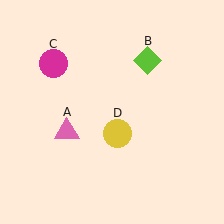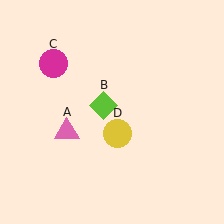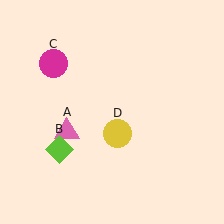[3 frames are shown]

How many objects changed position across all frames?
1 object changed position: lime diamond (object B).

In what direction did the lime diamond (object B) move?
The lime diamond (object B) moved down and to the left.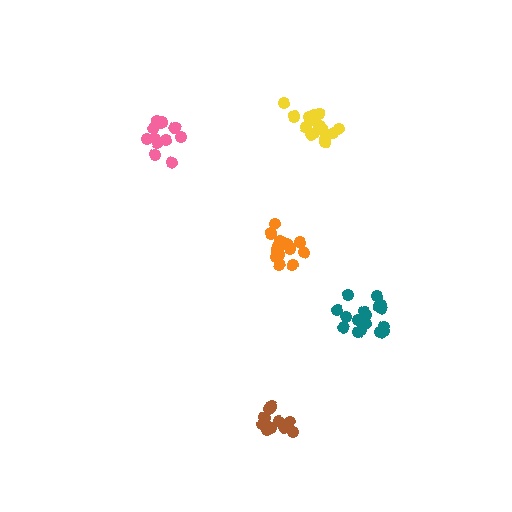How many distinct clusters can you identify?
There are 5 distinct clusters.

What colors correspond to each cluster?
The clusters are colored: pink, yellow, orange, teal, brown.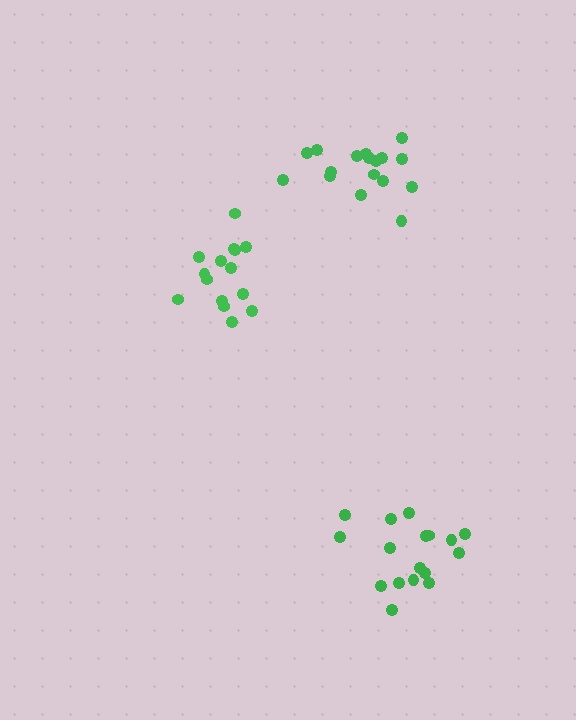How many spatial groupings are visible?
There are 3 spatial groupings.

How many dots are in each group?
Group 1: 15 dots, Group 2: 17 dots, Group 3: 17 dots (49 total).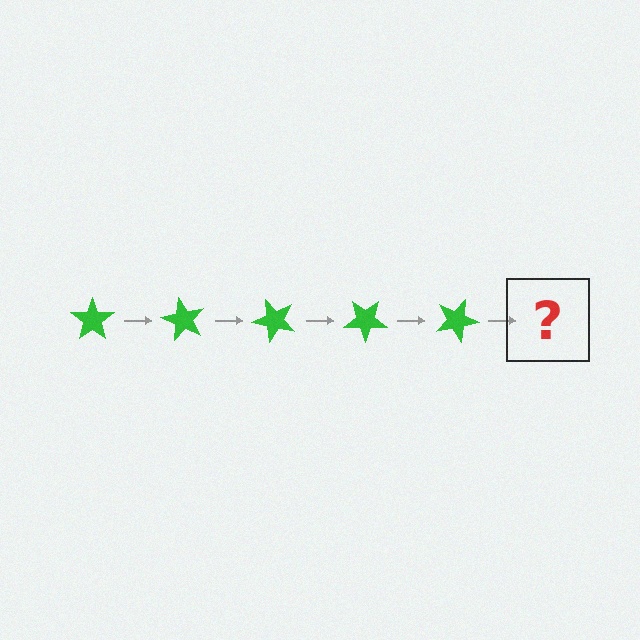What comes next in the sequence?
The next element should be a green star rotated 300 degrees.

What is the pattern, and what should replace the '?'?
The pattern is that the star rotates 60 degrees each step. The '?' should be a green star rotated 300 degrees.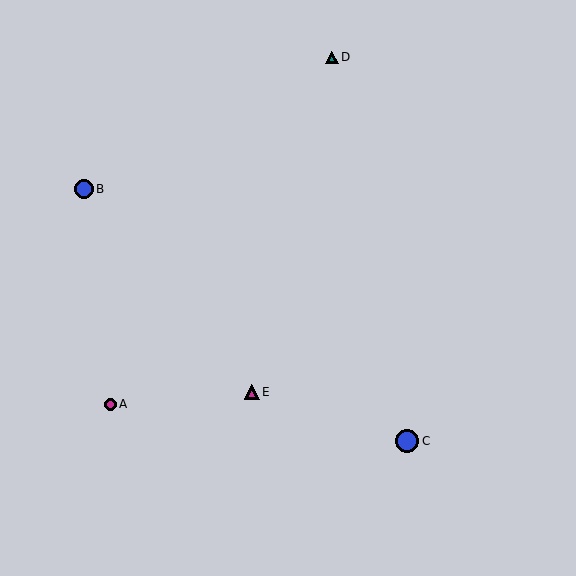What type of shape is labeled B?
Shape B is a blue circle.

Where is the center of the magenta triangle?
The center of the magenta triangle is at (252, 392).